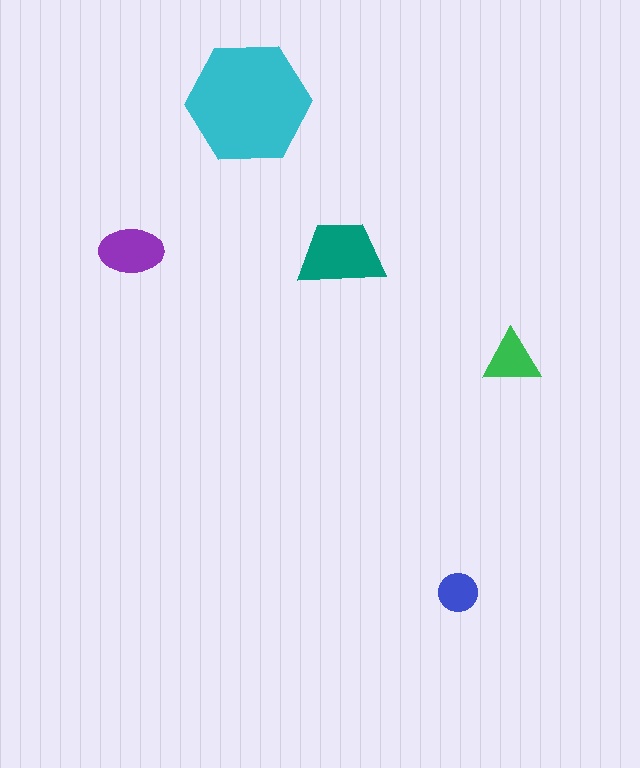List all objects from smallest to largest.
The blue circle, the green triangle, the purple ellipse, the teal trapezoid, the cyan hexagon.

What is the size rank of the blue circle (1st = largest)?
5th.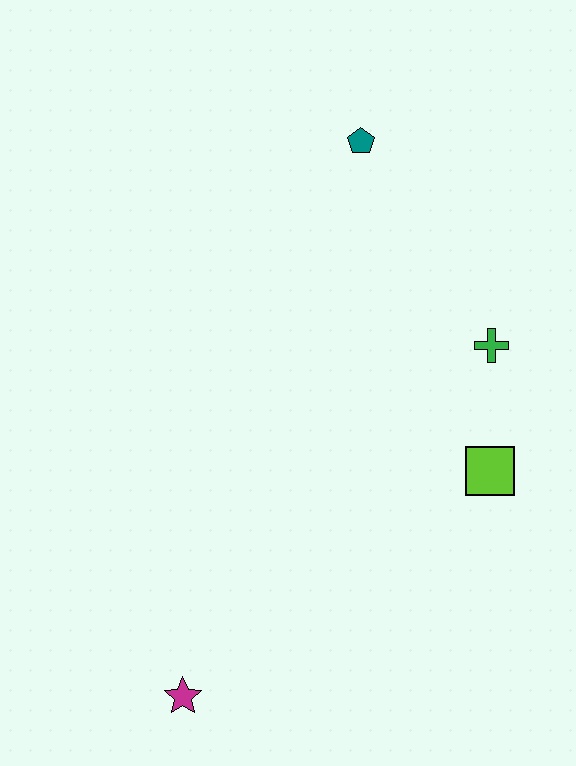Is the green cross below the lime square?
No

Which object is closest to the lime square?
The green cross is closest to the lime square.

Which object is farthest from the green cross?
The magenta star is farthest from the green cross.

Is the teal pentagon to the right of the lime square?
No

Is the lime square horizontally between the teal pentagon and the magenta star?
No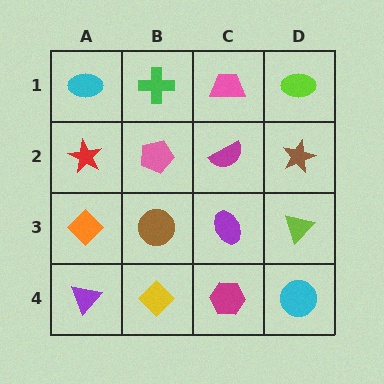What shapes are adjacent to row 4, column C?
A purple ellipse (row 3, column C), a yellow diamond (row 4, column B), a cyan circle (row 4, column D).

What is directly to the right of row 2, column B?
A magenta semicircle.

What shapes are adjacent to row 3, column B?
A pink pentagon (row 2, column B), a yellow diamond (row 4, column B), an orange diamond (row 3, column A), a purple ellipse (row 3, column C).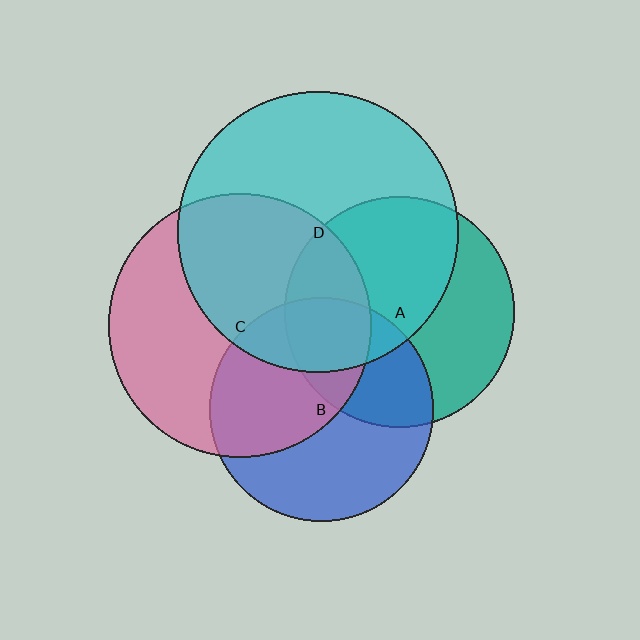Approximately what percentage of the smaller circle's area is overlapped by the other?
Approximately 35%.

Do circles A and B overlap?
Yes.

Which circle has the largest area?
Circle D (cyan).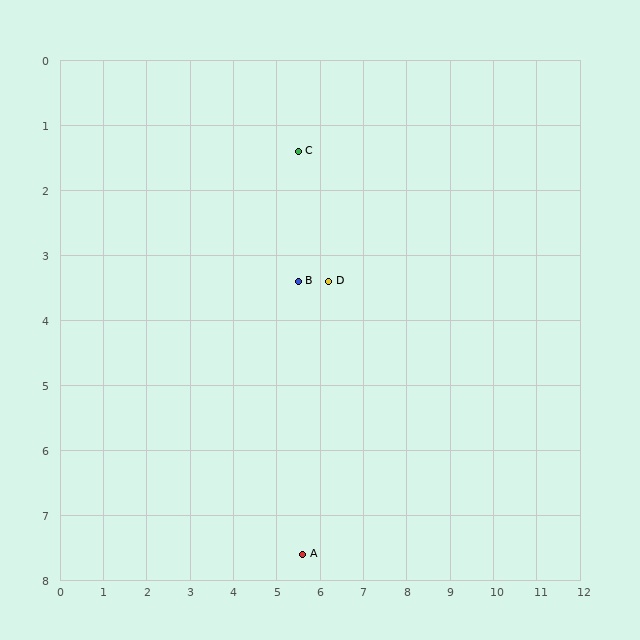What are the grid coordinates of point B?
Point B is at approximately (5.5, 3.4).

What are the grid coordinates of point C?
Point C is at approximately (5.5, 1.4).